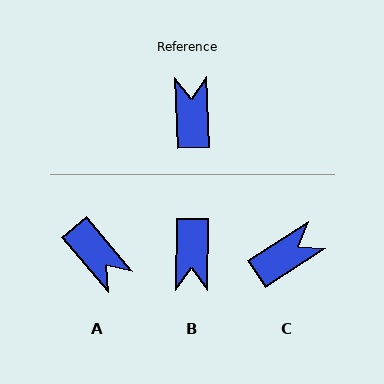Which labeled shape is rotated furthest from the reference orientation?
B, about 177 degrees away.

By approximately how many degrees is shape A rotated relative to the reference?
Approximately 142 degrees clockwise.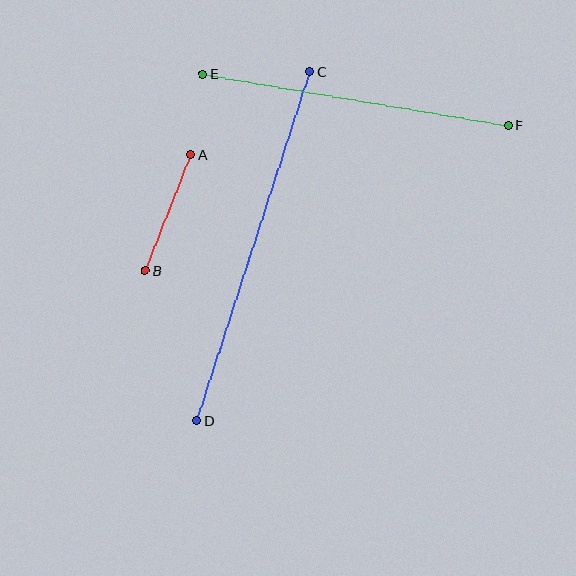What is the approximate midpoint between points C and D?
The midpoint is at approximately (253, 246) pixels.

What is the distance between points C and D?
The distance is approximately 367 pixels.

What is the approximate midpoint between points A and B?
The midpoint is at approximately (168, 213) pixels.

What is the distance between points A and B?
The distance is approximately 125 pixels.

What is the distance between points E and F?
The distance is approximately 310 pixels.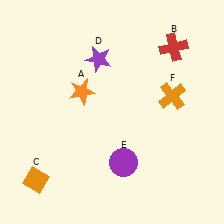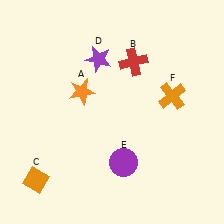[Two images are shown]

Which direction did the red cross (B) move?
The red cross (B) moved left.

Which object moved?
The red cross (B) moved left.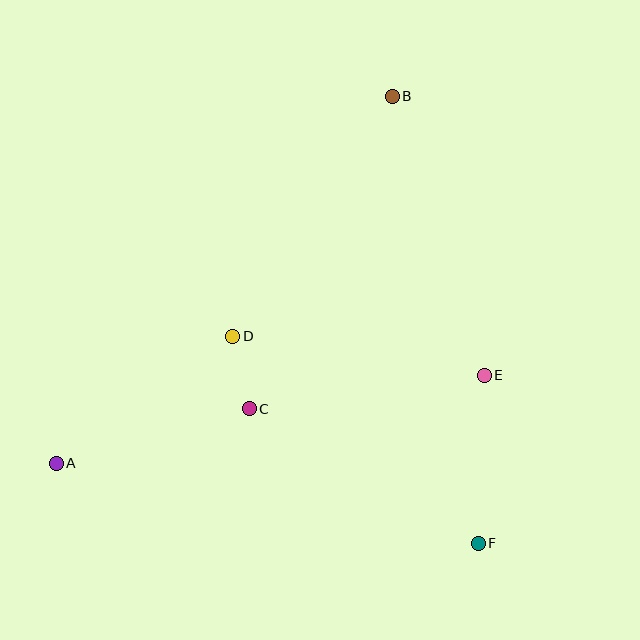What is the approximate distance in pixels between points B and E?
The distance between B and E is approximately 294 pixels.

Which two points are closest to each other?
Points C and D are closest to each other.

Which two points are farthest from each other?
Points A and B are farthest from each other.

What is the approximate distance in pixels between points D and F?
The distance between D and F is approximately 321 pixels.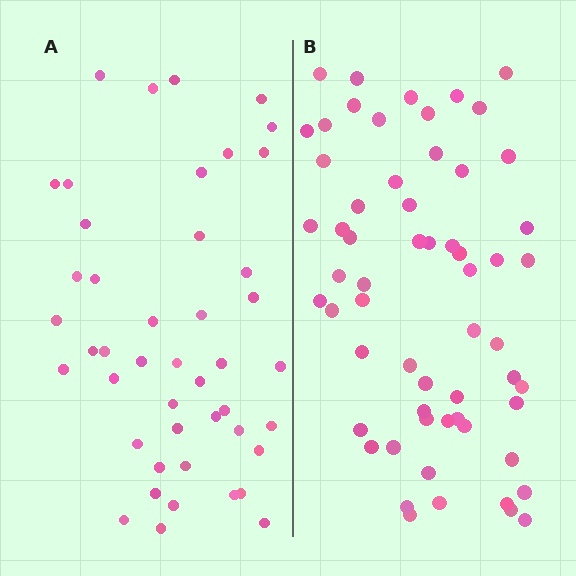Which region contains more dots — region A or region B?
Region B (the right region) has more dots.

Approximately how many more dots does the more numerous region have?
Region B has approximately 15 more dots than region A.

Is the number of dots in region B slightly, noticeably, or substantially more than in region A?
Region B has noticeably more, but not dramatically so. The ratio is roughly 1.3 to 1.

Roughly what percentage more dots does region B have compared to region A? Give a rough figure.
About 35% more.